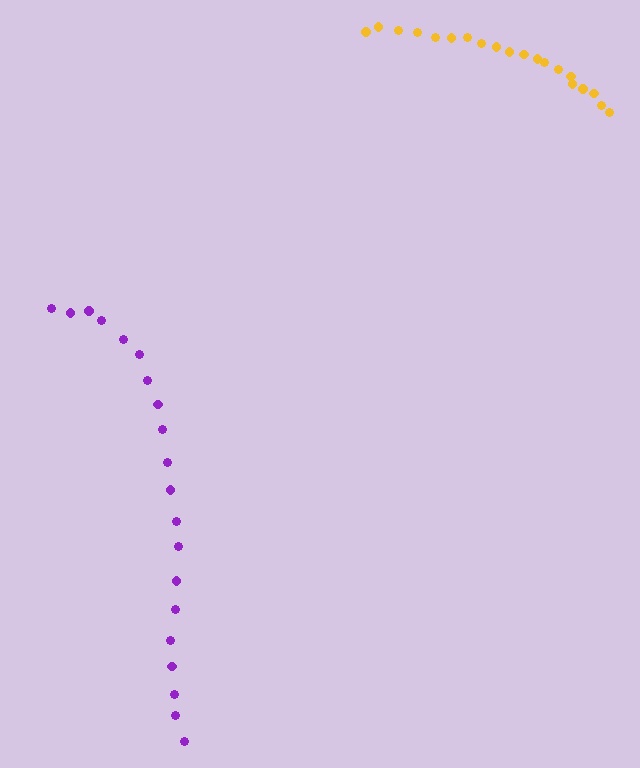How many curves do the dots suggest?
There are 2 distinct paths.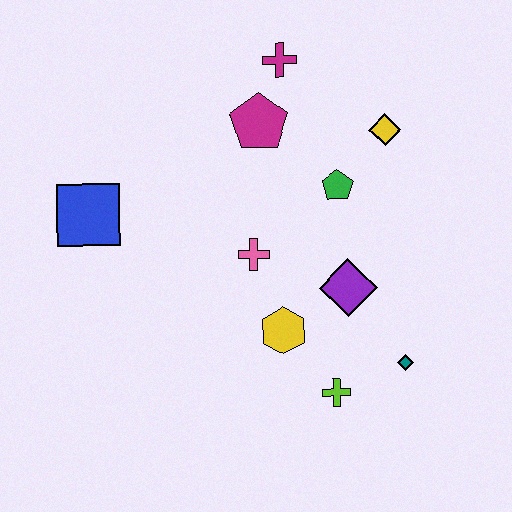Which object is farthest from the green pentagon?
The blue square is farthest from the green pentagon.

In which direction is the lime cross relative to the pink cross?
The lime cross is below the pink cross.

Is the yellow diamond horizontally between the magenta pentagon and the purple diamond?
No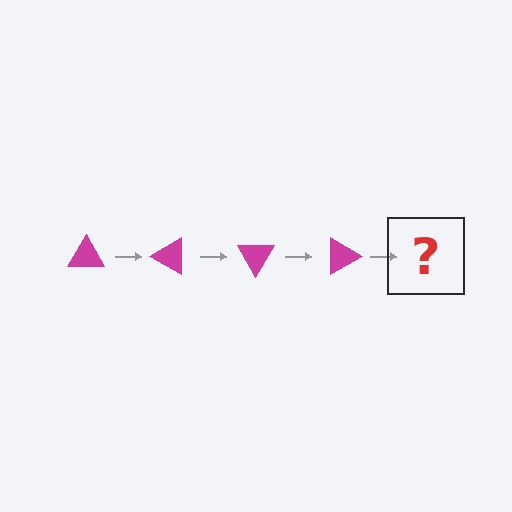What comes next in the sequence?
The next element should be a magenta triangle rotated 120 degrees.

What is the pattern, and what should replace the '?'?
The pattern is that the triangle rotates 30 degrees each step. The '?' should be a magenta triangle rotated 120 degrees.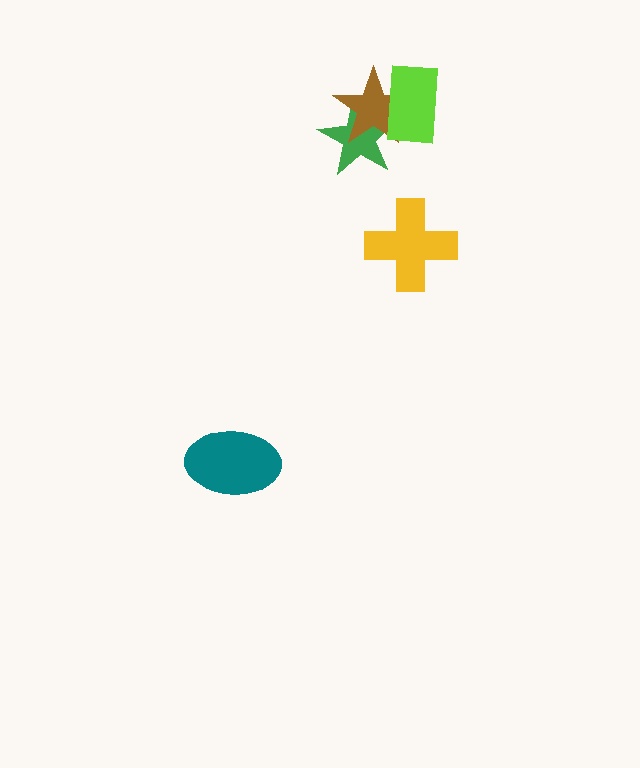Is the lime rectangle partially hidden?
No, no other shape covers it.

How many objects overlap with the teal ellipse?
0 objects overlap with the teal ellipse.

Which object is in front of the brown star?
The lime rectangle is in front of the brown star.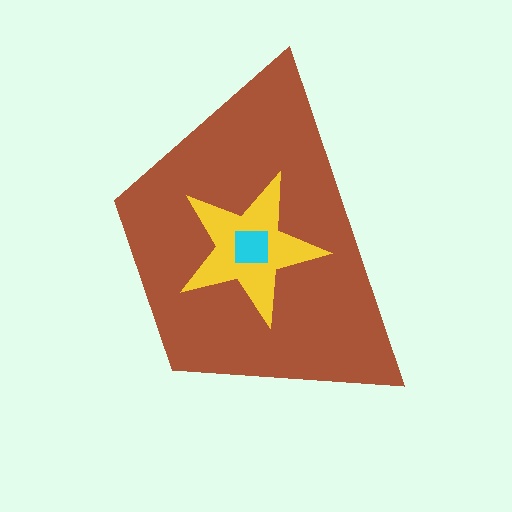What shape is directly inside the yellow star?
The cyan square.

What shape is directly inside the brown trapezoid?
The yellow star.